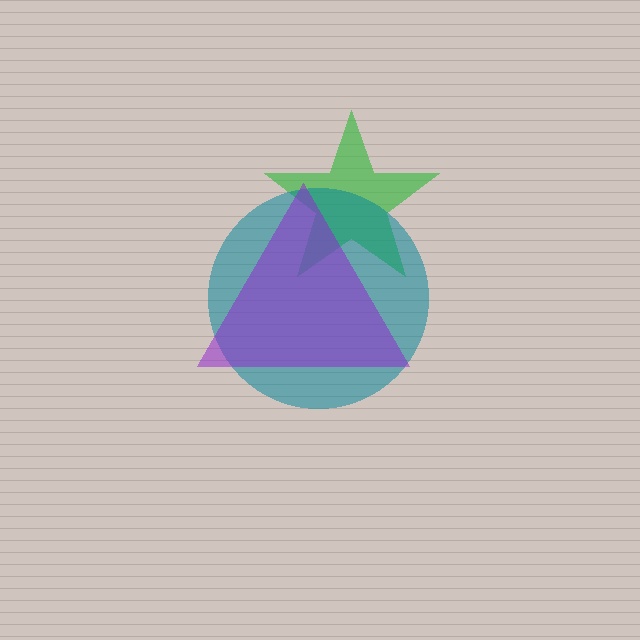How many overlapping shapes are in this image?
There are 3 overlapping shapes in the image.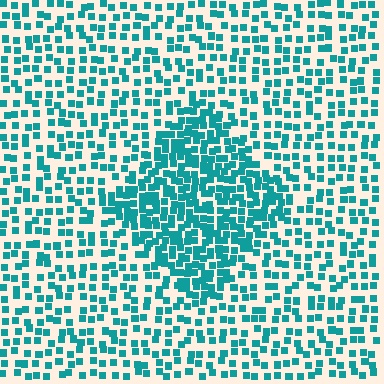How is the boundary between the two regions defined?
The boundary is defined by a change in element density (approximately 2.0x ratio). All elements are the same color, size, and shape.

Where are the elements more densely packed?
The elements are more densely packed inside the diamond boundary.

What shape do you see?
I see a diamond.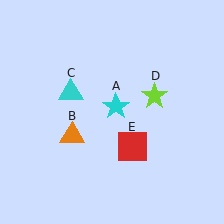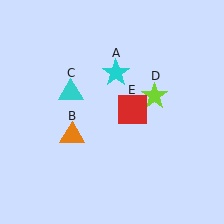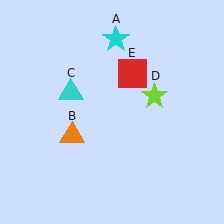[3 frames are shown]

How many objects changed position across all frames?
2 objects changed position: cyan star (object A), red square (object E).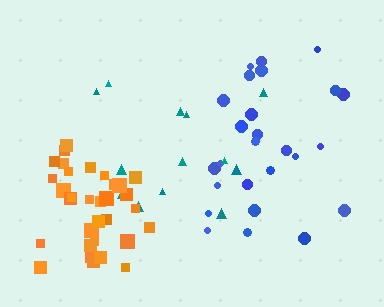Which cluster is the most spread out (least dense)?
Teal.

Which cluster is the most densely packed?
Orange.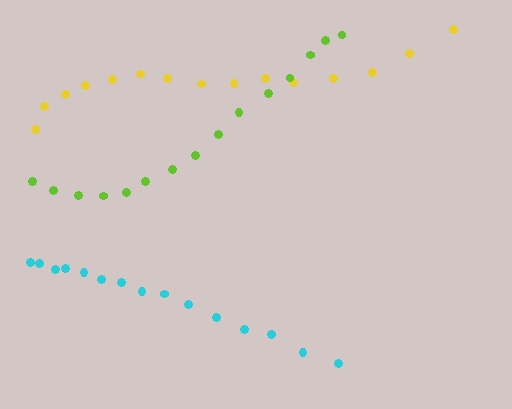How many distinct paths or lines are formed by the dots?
There are 3 distinct paths.